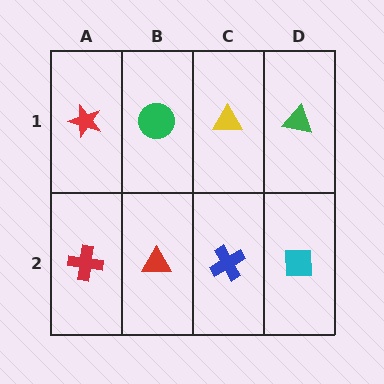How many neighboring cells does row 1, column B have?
3.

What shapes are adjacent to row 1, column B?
A red triangle (row 2, column B), a red star (row 1, column A), a yellow triangle (row 1, column C).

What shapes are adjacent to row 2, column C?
A yellow triangle (row 1, column C), a red triangle (row 2, column B), a cyan square (row 2, column D).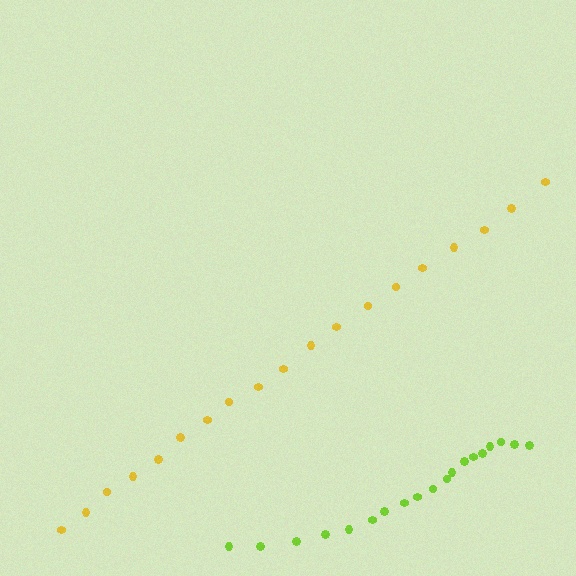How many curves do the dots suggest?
There are 2 distinct paths.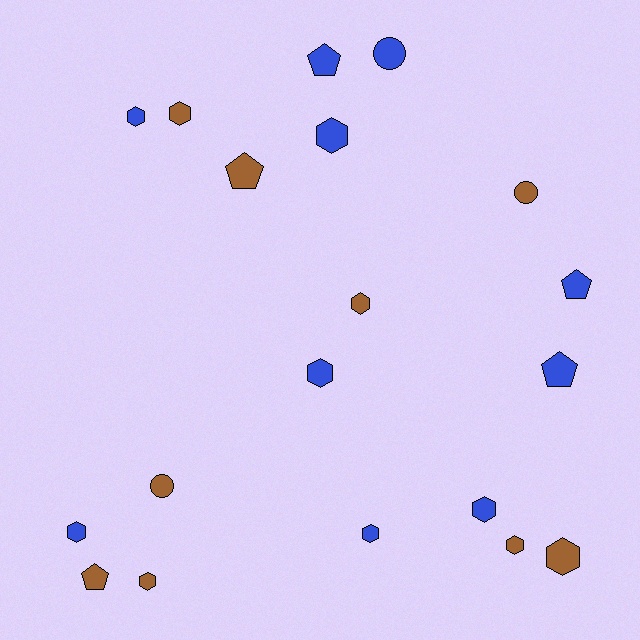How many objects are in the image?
There are 19 objects.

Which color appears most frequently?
Blue, with 10 objects.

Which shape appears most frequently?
Hexagon, with 11 objects.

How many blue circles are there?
There is 1 blue circle.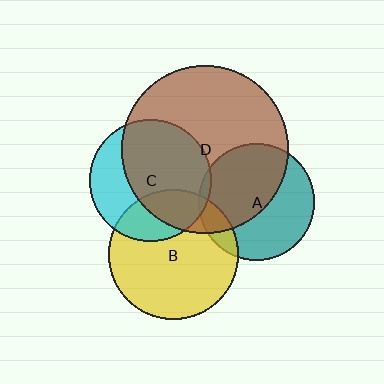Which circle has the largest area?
Circle D (brown).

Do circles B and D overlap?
Yes.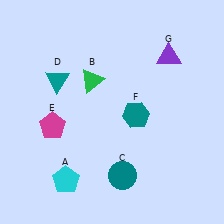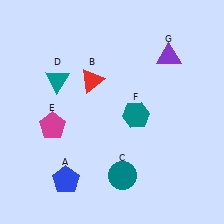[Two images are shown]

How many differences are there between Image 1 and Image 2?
There are 2 differences between the two images.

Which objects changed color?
A changed from cyan to blue. B changed from green to red.